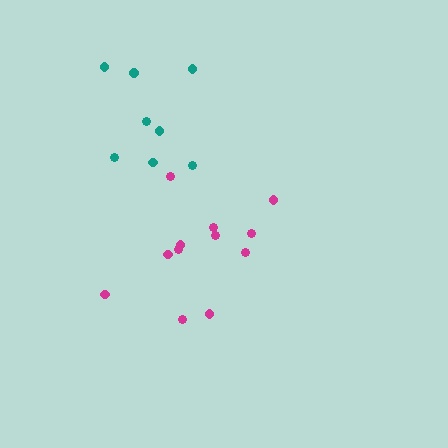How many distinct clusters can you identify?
There are 2 distinct clusters.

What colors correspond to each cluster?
The clusters are colored: magenta, teal.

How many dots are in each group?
Group 1: 12 dots, Group 2: 8 dots (20 total).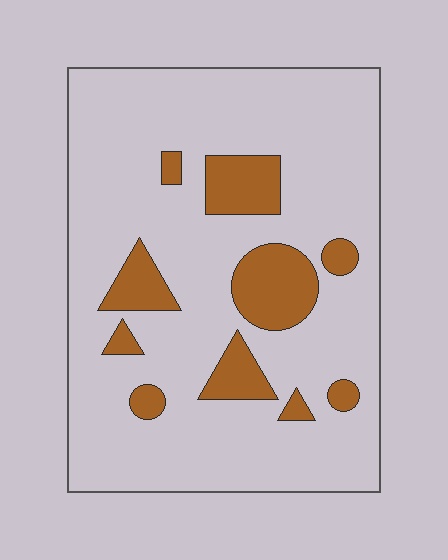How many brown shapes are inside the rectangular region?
10.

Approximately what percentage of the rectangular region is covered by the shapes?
Approximately 15%.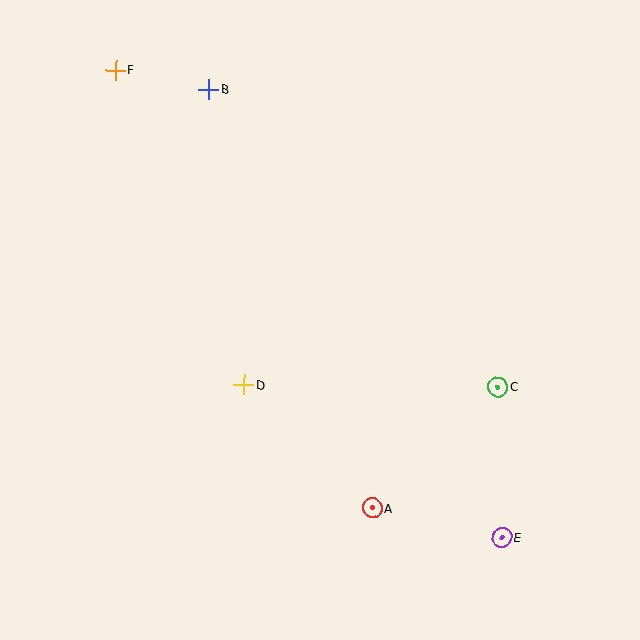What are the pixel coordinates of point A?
Point A is at (372, 508).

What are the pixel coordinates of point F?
Point F is at (116, 70).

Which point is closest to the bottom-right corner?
Point E is closest to the bottom-right corner.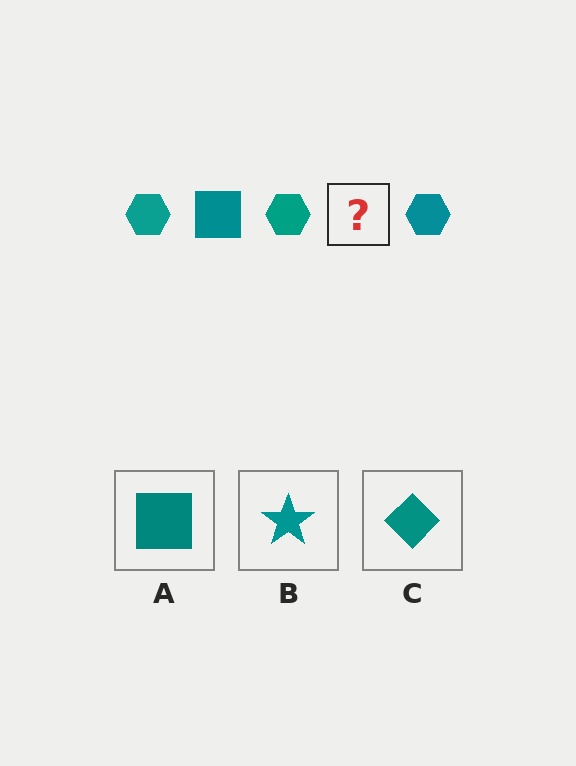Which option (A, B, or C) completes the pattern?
A.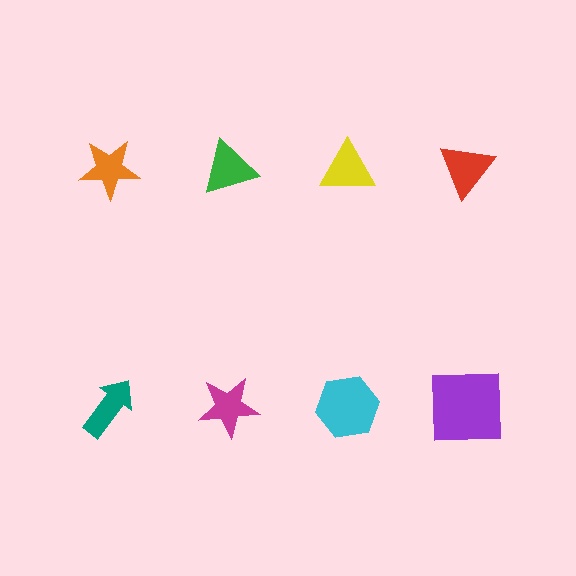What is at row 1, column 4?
A red triangle.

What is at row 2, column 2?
A magenta star.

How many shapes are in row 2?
4 shapes.